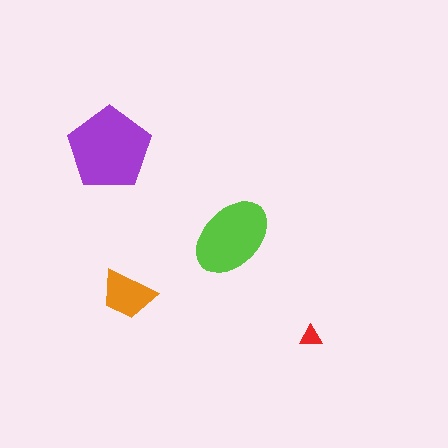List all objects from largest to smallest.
The purple pentagon, the lime ellipse, the orange trapezoid, the red triangle.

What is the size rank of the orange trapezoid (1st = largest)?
3rd.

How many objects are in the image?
There are 4 objects in the image.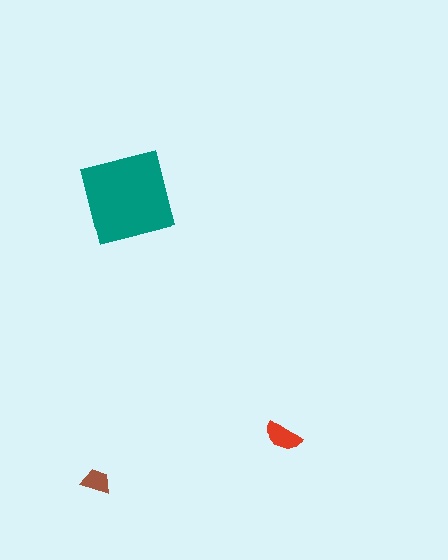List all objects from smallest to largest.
The brown trapezoid, the red semicircle, the teal square.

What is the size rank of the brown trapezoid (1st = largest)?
3rd.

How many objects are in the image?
There are 3 objects in the image.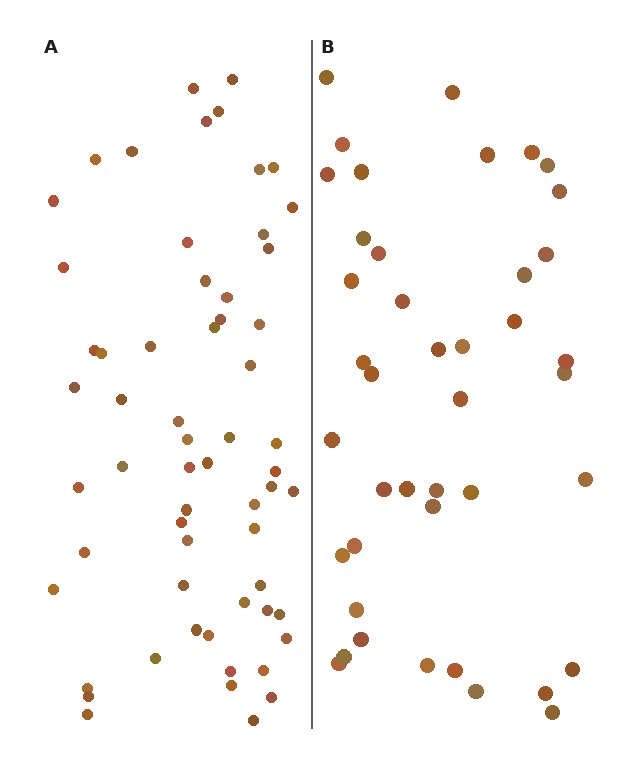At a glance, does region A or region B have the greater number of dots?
Region A (the left region) has more dots.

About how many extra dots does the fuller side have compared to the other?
Region A has approximately 20 more dots than region B.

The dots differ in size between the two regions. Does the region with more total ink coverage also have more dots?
No. Region B has more total ink coverage because its dots are larger, but region A actually contains more individual dots. Total area can be misleading — the number of items is what matters here.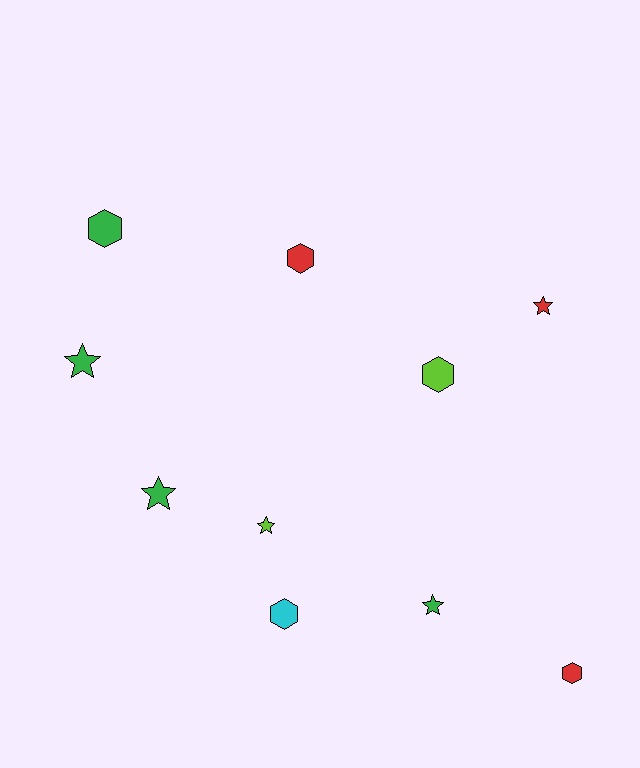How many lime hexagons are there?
There is 1 lime hexagon.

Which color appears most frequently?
Green, with 4 objects.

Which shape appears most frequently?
Star, with 5 objects.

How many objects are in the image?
There are 10 objects.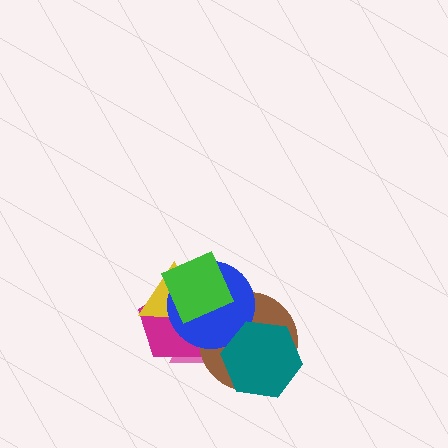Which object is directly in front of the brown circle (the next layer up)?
The blue circle is directly in front of the brown circle.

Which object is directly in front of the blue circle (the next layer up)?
The teal hexagon is directly in front of the blue circle.